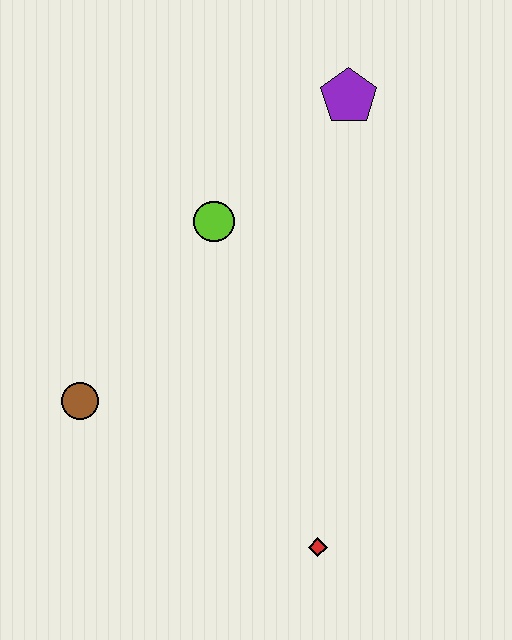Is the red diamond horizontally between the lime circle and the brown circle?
No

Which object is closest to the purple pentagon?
The lime circle is closest to the purple pentagon.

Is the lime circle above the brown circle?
Yes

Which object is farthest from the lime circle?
The red diamond is farthest from the lime circle.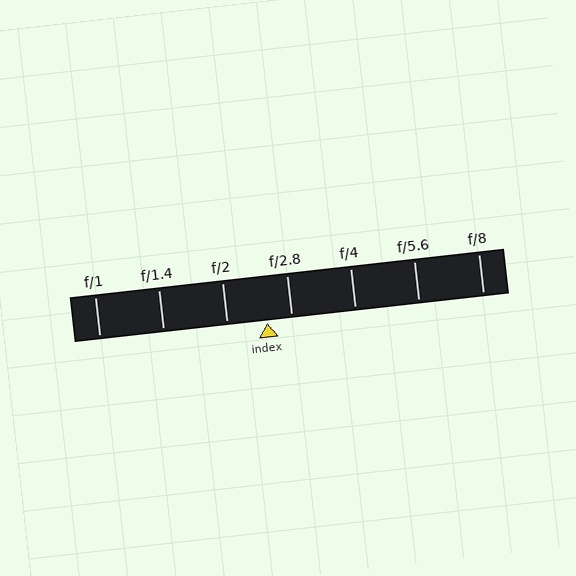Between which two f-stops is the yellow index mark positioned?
The index mark is between f/2 and f/2.8.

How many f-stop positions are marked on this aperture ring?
There are 7 f-stop positions marked.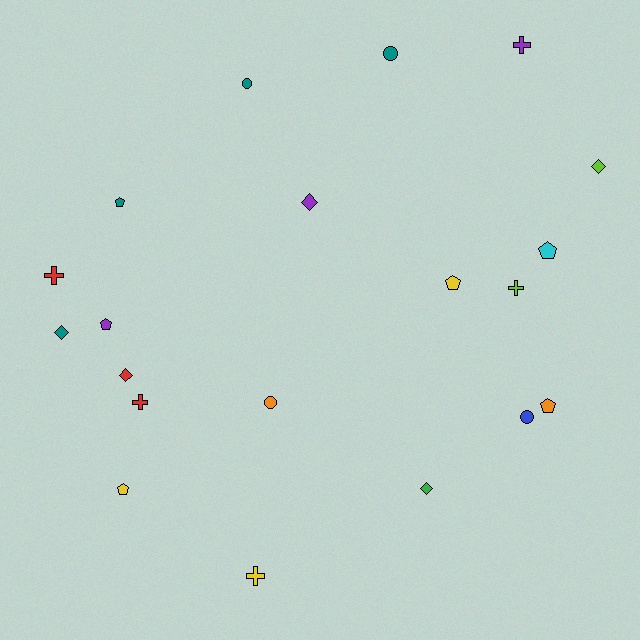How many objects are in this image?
There are 20 objects.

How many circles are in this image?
There are 4 circles.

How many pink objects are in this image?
There are no pink objects.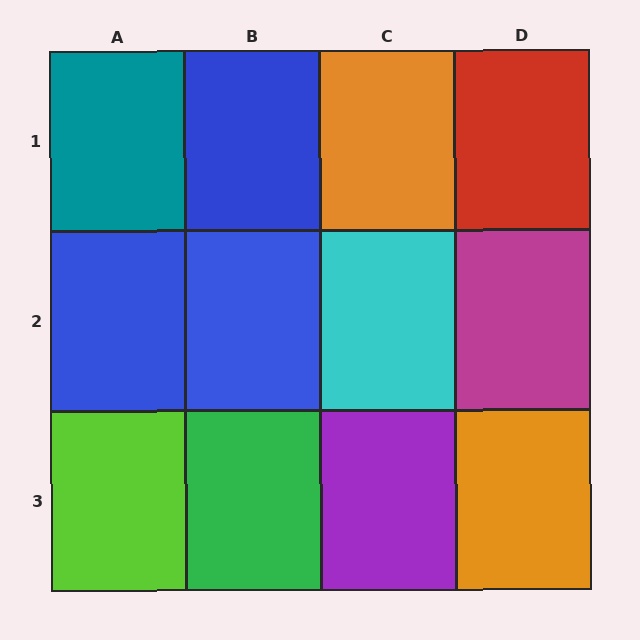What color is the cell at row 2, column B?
Blue.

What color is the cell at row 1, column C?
Orange.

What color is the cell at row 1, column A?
Teal.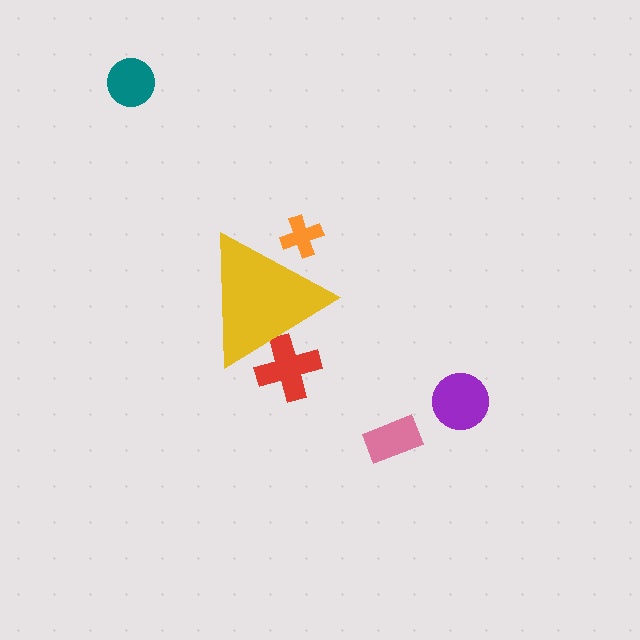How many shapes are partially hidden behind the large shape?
2 shapes are partially hidden.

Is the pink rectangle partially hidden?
No, the pink rectangle is fully visible.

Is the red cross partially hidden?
Yes, the red cross is partially hidden behind the yellow triangle.